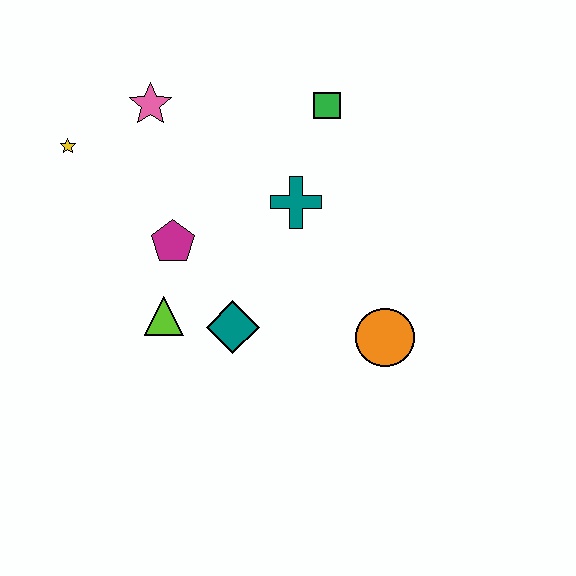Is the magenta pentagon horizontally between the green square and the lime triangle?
Yes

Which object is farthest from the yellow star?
The orange circle is farthest from the yellow star.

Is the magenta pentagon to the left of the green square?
Yes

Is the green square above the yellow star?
Yes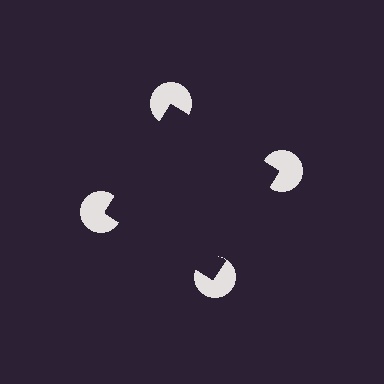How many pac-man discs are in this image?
There are 4 — one at each vertex of the illusory square.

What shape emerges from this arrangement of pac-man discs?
An illusory square — its edges are inferred from the aligned wedge cuts in the pac-man discs, not physically drawn.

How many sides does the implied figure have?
4 sides.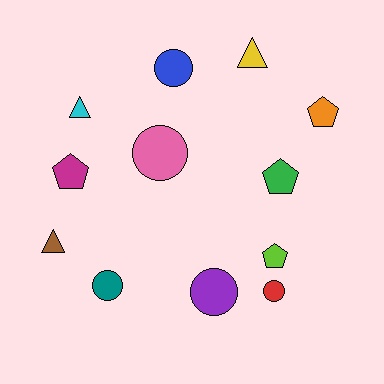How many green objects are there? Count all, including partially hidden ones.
There is 1 green object.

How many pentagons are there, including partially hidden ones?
There are 4 pentagons.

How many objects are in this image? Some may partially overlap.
There are 12 objects.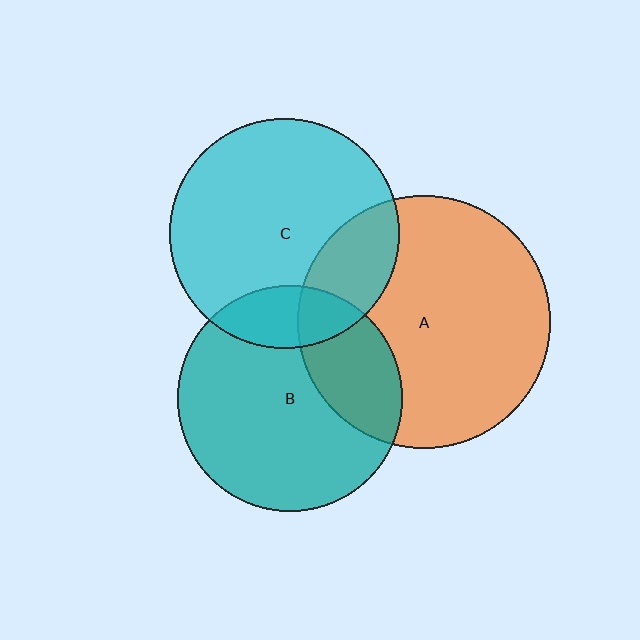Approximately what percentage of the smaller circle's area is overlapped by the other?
Approximately 15%.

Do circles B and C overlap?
Yes.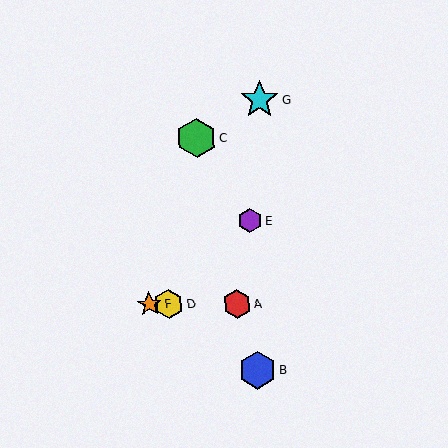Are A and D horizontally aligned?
Yes, both are at y≈304.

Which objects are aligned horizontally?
Objects A, D, F are aligned horizontally.